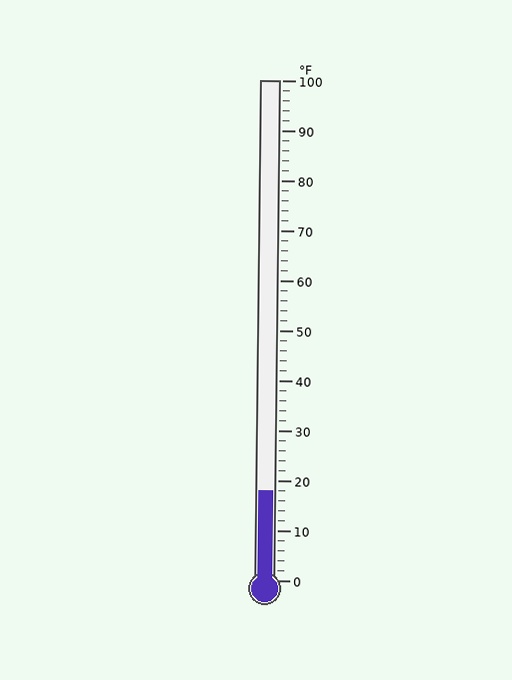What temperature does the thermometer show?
The thermometer shows approximately 18°F.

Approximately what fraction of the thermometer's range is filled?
The thermometer is filled to approximately 20% of its range.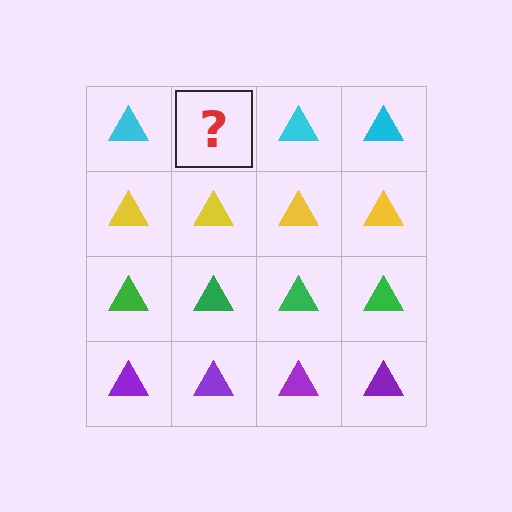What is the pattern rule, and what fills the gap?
The rule is that each row has a consistent color. The gap should be filled with a cyan triangle.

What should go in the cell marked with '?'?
The missing cell should contain a cyan triangle.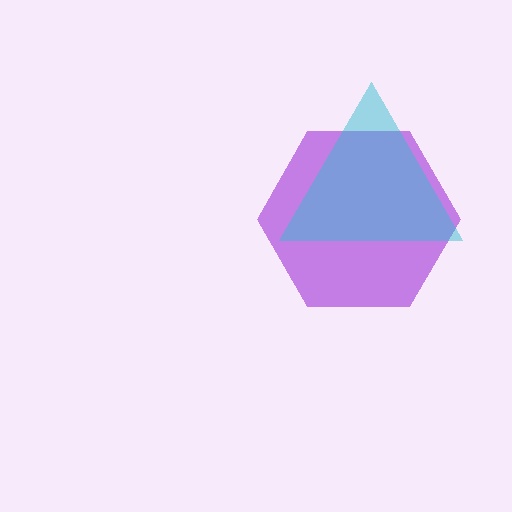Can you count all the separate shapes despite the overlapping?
Yes, there are 2 separate shapes.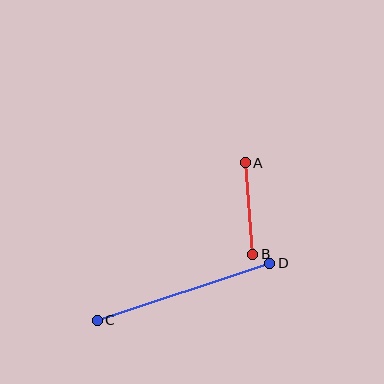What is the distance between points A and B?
The distance is approximately 92 pixels.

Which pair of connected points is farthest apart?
Points C and D are farthest apart.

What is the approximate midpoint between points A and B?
The midpoint is at approximately (249, 208) pixels.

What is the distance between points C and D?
The distance is approximately 182 pixels.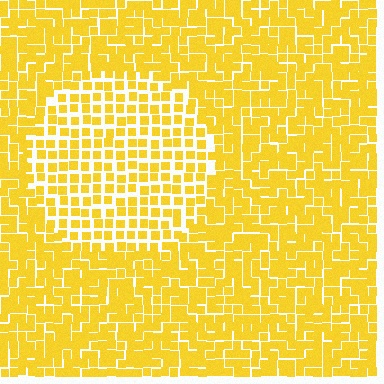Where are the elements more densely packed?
The elements are more densely packed outside the circle boundary.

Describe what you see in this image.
The image contains small yellow elements arranged at two different densities. A circle-shaped region is visible where the elements are less densely packed than the surrounding area.